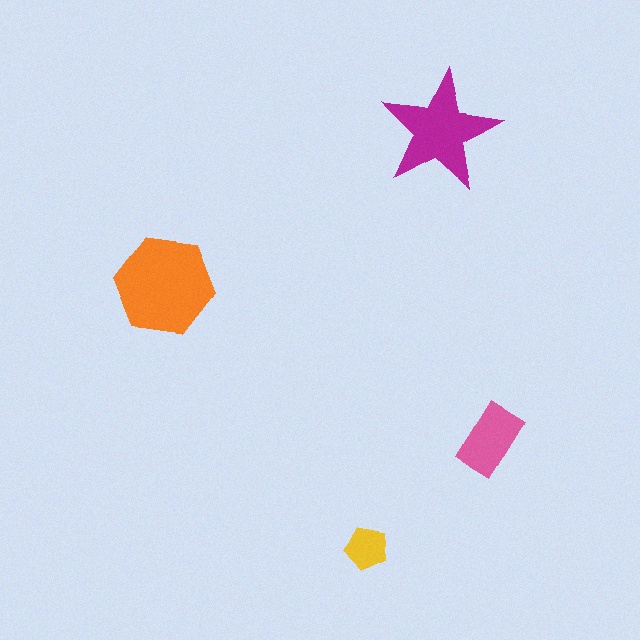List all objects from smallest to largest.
The yellow pentagon, the pink rectangle, the magenta star, the orange hexagon.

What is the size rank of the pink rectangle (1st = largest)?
3rd.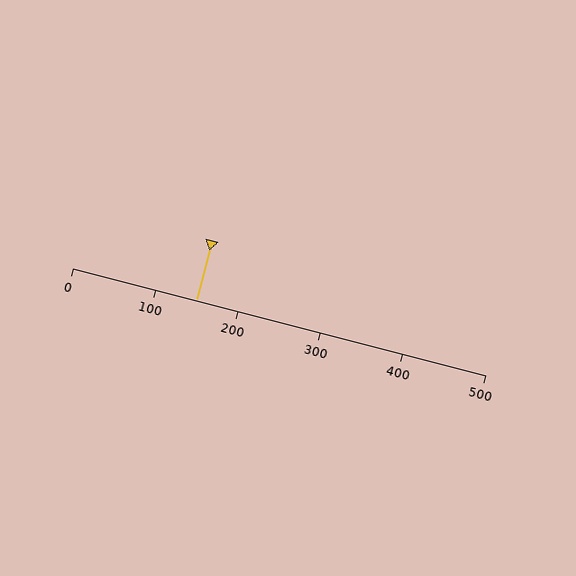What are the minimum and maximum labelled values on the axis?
The axis runs from 0 to 500.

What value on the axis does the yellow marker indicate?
The marker indicates approximately 150.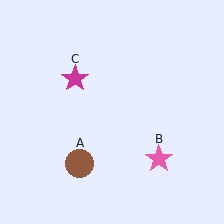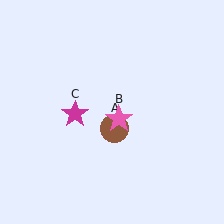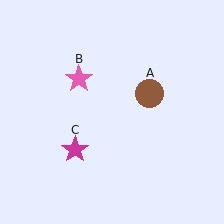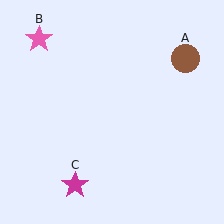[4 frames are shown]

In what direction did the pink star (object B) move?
The pink star (object B) moved up and to the left.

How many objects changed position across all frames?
3 objects changed position: brown circle (object A), pink star (object B), magenta star (object C).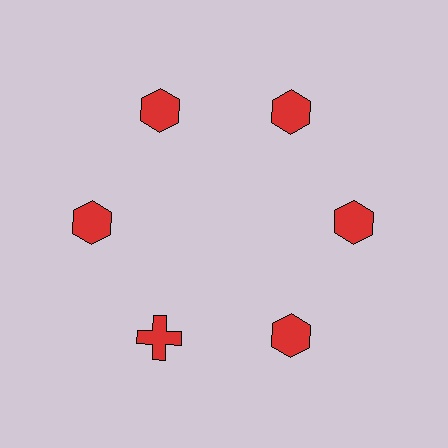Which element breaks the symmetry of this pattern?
The red cross at roughly the 7 o'clock position breaks the symmetry. All other shapes are red hexagons.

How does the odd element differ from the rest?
It has a different shape: cross instead of hexagon.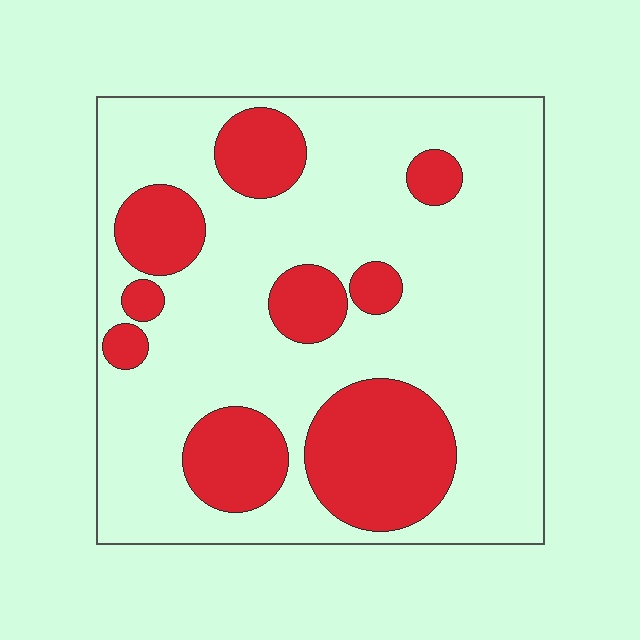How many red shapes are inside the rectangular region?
9.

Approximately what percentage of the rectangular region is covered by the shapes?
Approximately 25%.